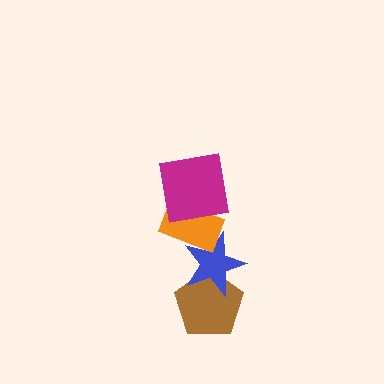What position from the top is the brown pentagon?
The brown pentagon is 4th from the top.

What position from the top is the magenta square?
The magenta square is 1st from the top.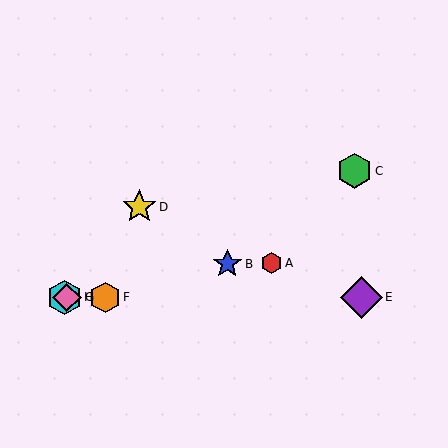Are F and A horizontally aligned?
No, F is at y≈297 and A is at y≈263.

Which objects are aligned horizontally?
Objects E, F, G, H are aligned horizontally.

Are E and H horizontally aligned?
Yes, both are at y≈297.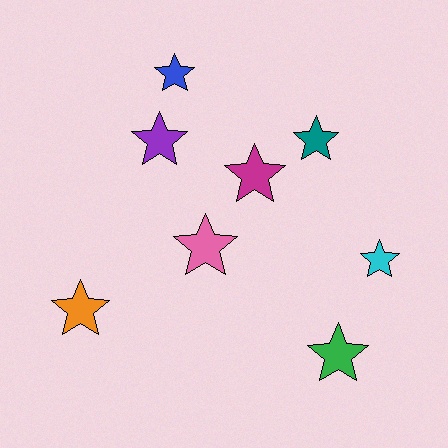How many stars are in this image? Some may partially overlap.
There are 8 stars.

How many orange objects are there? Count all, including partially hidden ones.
There is 1 orange object.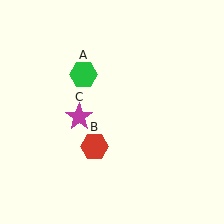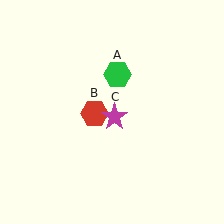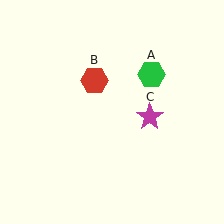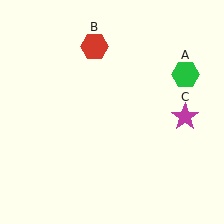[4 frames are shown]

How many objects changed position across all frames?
3 objects changed position: green hexagon (object A), red hexagon (object B), magenta star (object C).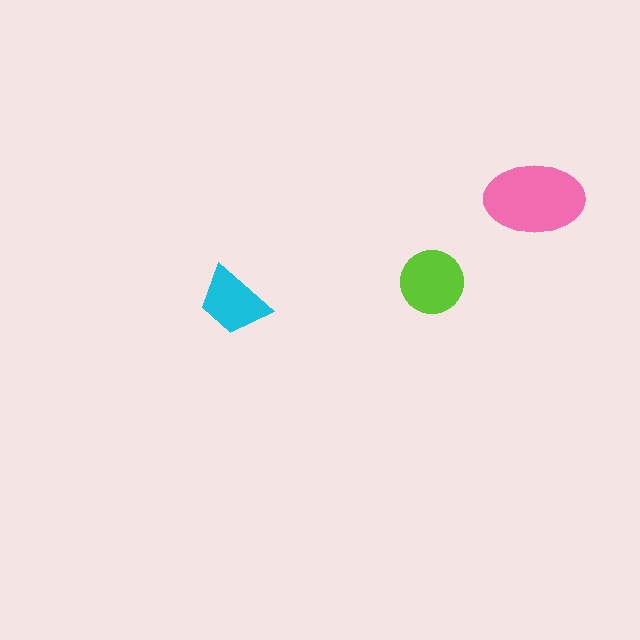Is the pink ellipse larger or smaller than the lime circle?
Larger.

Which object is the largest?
The pink ellipse.